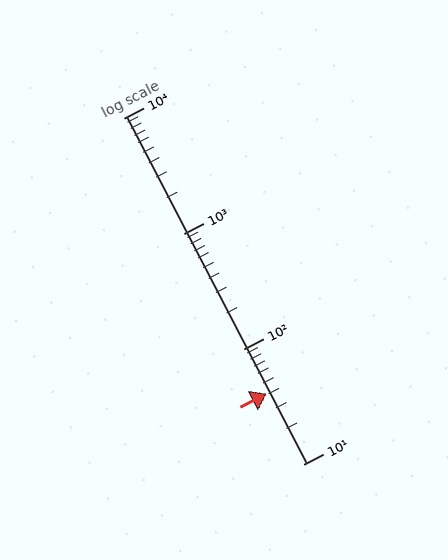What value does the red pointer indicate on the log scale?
The pointer indicates approximately 41.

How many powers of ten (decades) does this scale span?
The scale spans 3 decades, from 10 to 10000.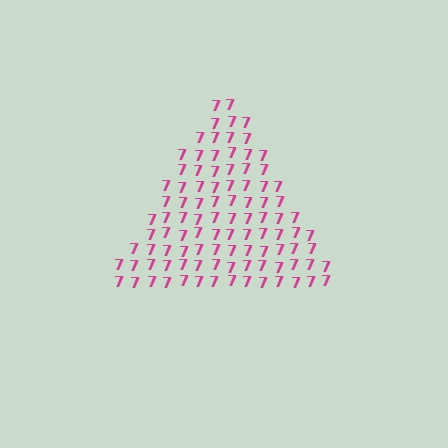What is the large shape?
The large shape is a triangle.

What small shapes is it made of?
It is made of small digit 7's.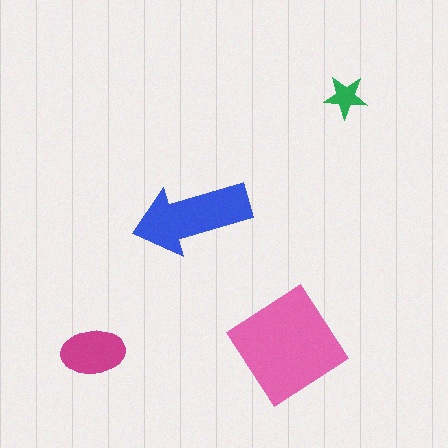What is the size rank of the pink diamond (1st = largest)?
1st.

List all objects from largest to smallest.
The pink diamond, the blue arrow, the magenta ellipse, the green star.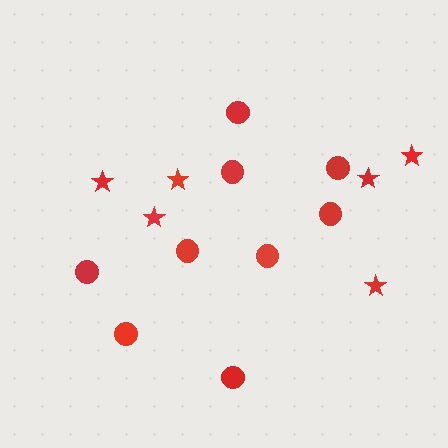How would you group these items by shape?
There are 2 groups: one group of circles (9) and one group of stars (6).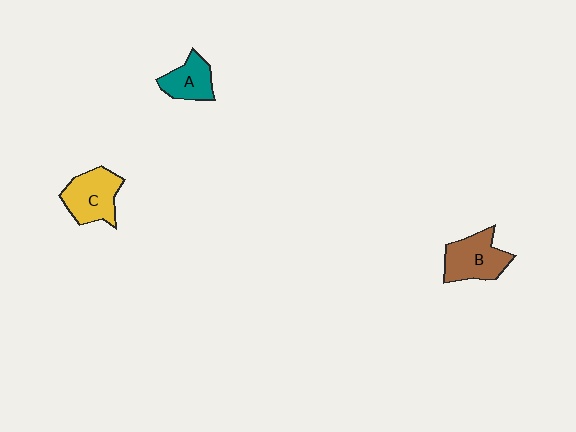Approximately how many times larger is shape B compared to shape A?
Approximately 1.4 times.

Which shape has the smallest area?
Shape A (teal).